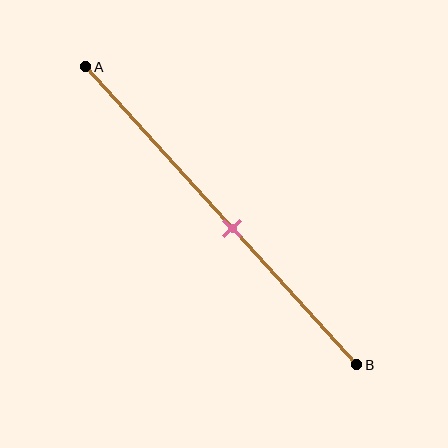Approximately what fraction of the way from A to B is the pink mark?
The pink mark is approximately 55% of the way from A to B.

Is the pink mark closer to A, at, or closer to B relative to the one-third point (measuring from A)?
The pink mark is closer to point B than the one-third point of segment AB.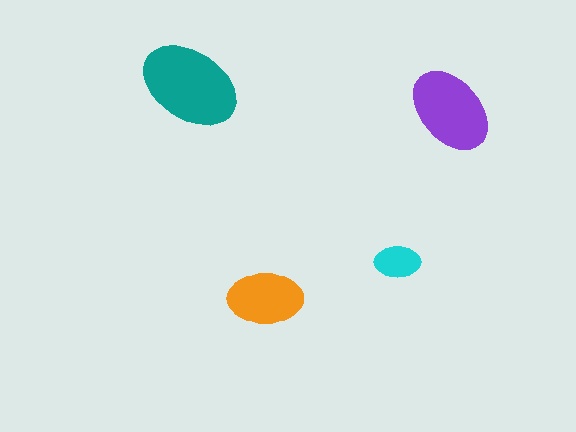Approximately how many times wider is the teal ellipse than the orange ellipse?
About 1.5 times wider.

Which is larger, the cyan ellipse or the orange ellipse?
The orange one.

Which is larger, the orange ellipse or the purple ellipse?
The purple one.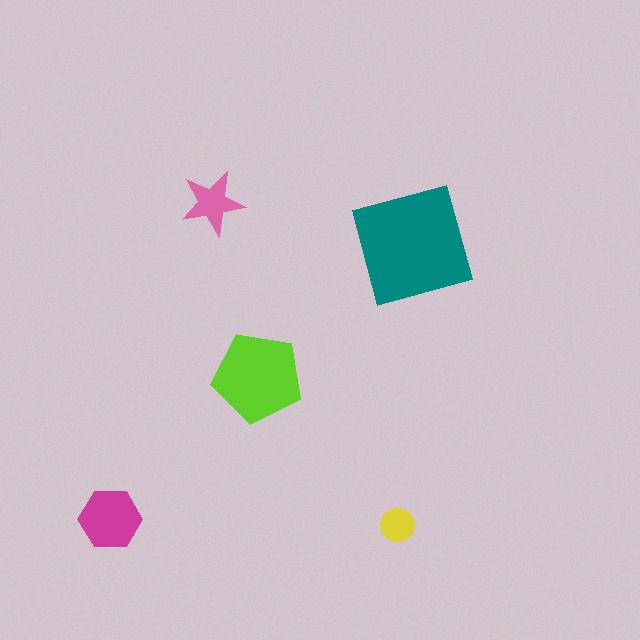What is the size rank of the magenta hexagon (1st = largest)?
3rd.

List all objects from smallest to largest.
The yellow circle, the pink star, the magenta hexagon, the lime pentagon, the teal square.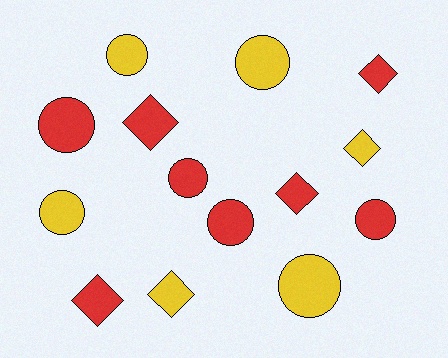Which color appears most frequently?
Red, with 8 objects.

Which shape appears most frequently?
Circle, with 8 objects.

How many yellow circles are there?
There are 4 yellow circles.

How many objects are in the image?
There are 14 objects.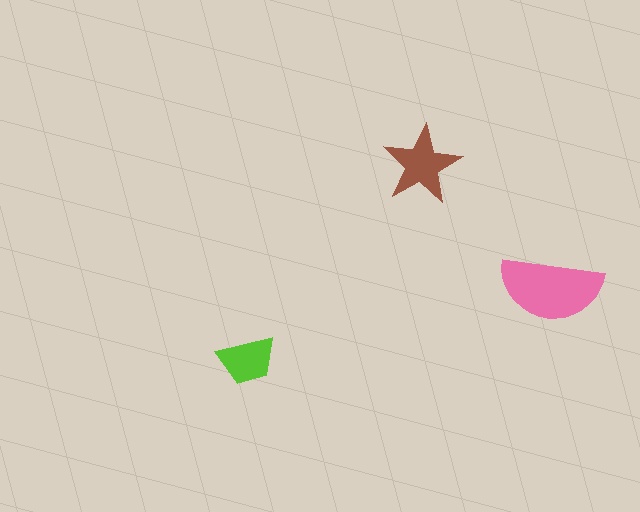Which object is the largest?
The pink semicircle.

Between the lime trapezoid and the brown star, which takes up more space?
The brown star.